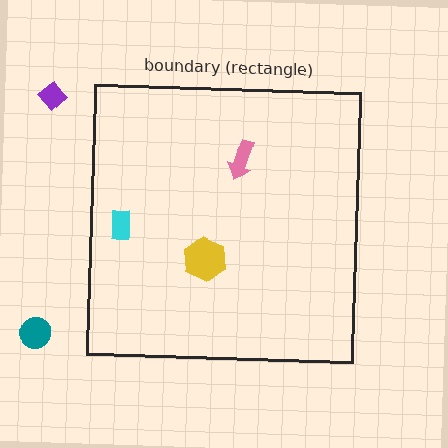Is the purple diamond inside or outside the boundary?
Outside.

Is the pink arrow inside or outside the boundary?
Inside.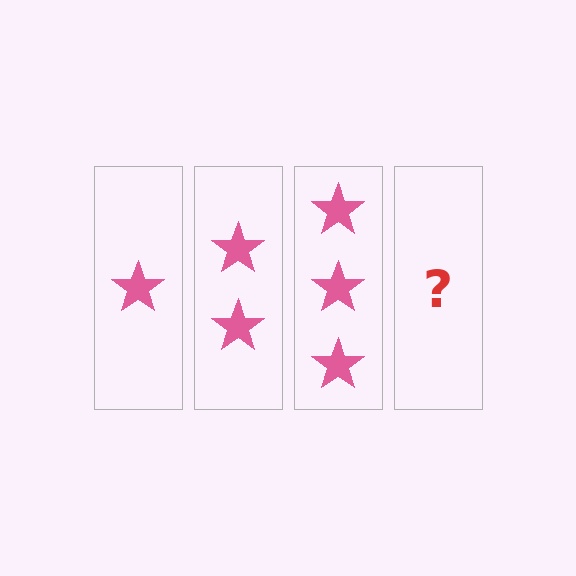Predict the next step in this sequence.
The next step is 4 stars.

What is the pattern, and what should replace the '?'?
The pattern is that each step adds one more star. The '?' should be 4 stars.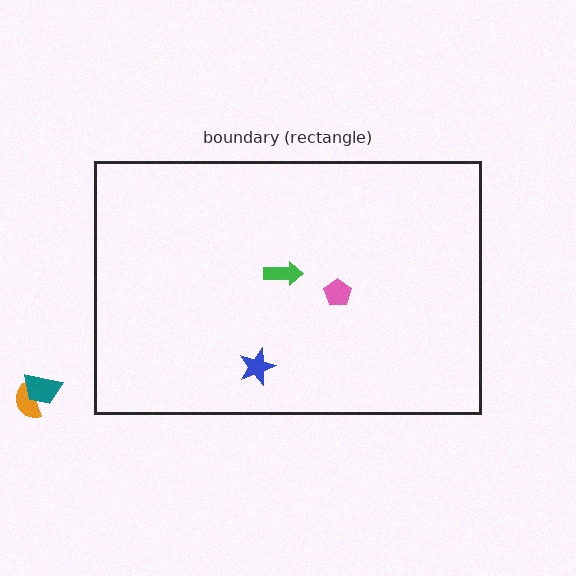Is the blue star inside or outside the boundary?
Inside.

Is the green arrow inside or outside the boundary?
Inside.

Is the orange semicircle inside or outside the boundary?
Outside.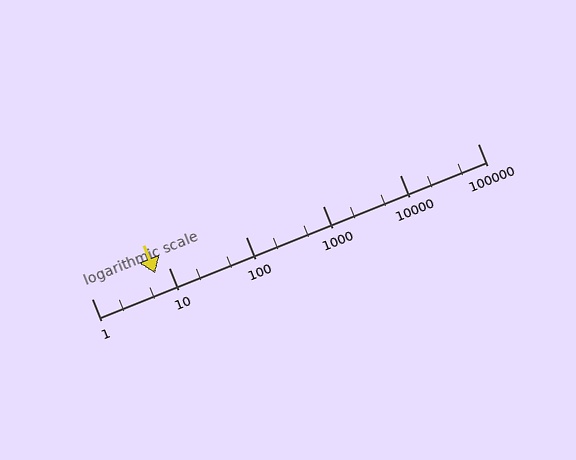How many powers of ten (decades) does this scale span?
The scale spans 5 decades, from 1 to 100000.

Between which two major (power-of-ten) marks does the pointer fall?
The pointer is between 1 and 10.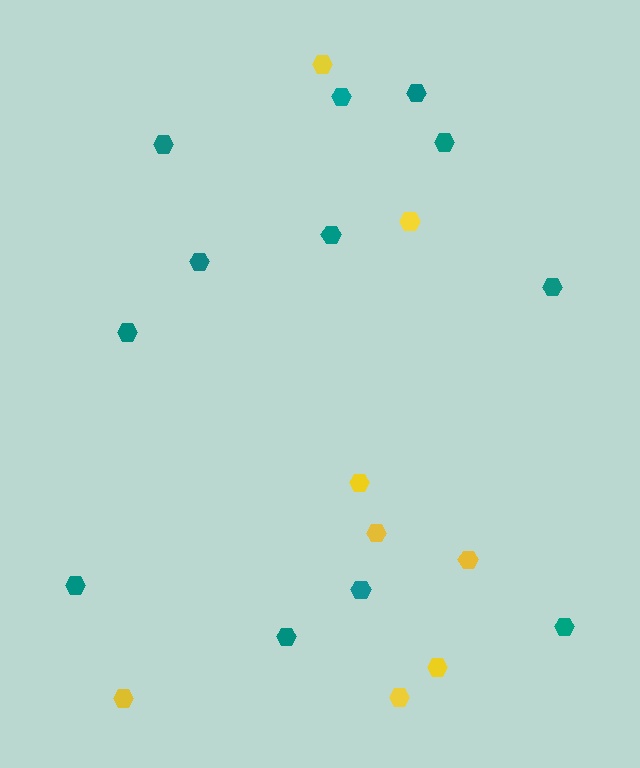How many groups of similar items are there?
There are 2 groups: one group of teal hexagons (12) and one group of yellow hexagons (8).